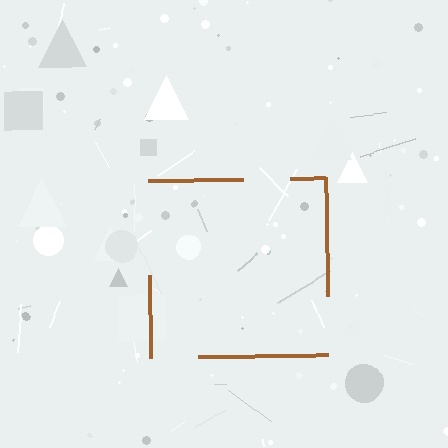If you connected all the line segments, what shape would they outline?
They would outline a square.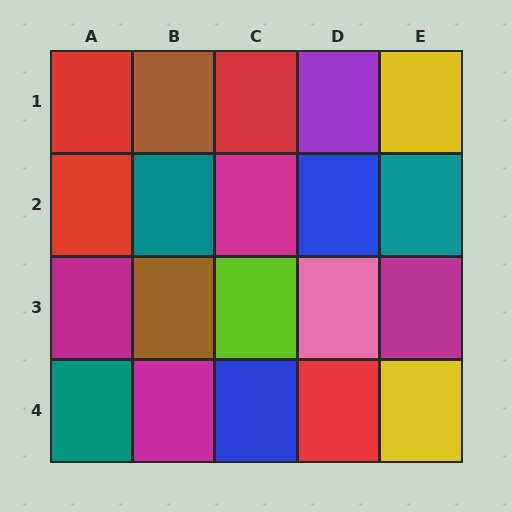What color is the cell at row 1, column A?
Red.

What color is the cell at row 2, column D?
Blue.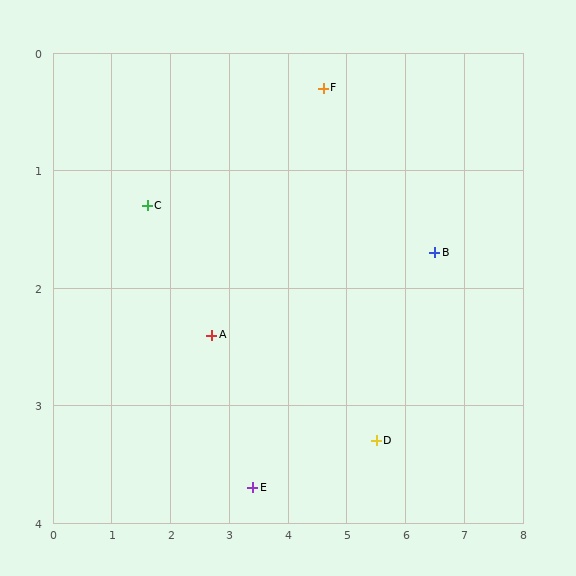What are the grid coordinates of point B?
Point B is at approximately (6.5, 1.7).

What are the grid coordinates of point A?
Point A is at approximately (2.7, 2.4).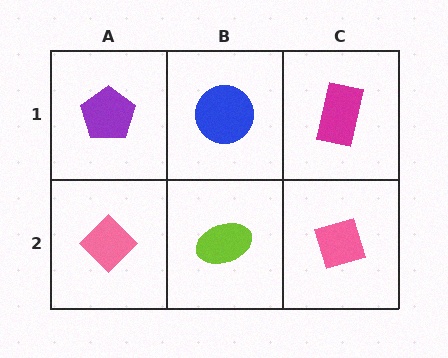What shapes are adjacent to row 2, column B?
A blue circle (row 1, column B), a pink diamond (row 2, column A), a pink diamond (row 2, column C).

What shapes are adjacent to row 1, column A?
A pink diamond (row 2, column A), a blue circle (row 1, column B).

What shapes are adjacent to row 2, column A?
A purple pentagon (row 1, column A), a lime ellipse (row 2, column B).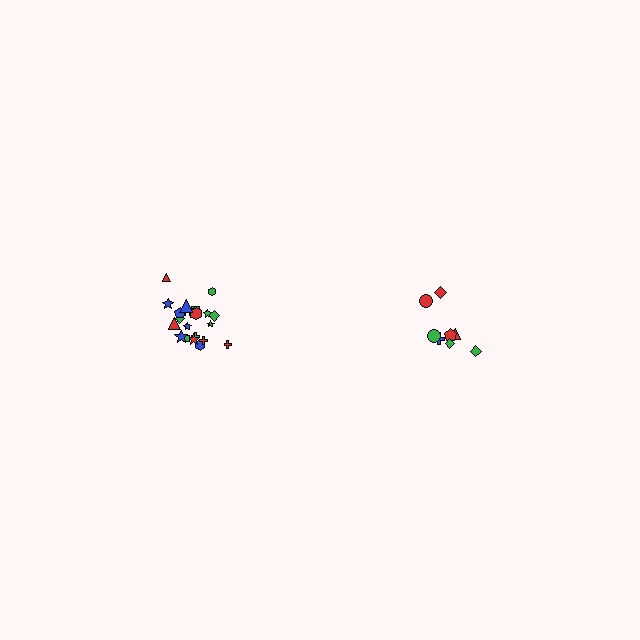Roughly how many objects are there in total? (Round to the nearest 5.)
Roughly 30 objects in total.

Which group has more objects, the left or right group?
The left group.